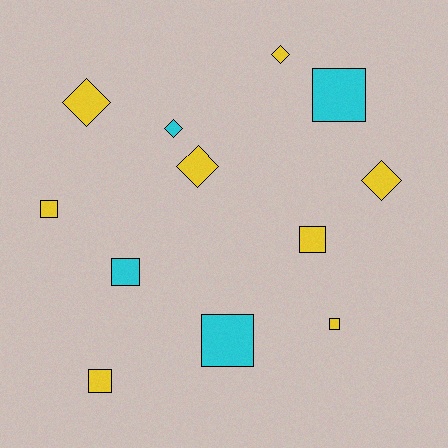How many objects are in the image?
There are 12 objects.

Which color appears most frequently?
Yellow, with 8 objects.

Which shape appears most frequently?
Square, with 7 objects.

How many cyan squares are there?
There are 3 cyan squares.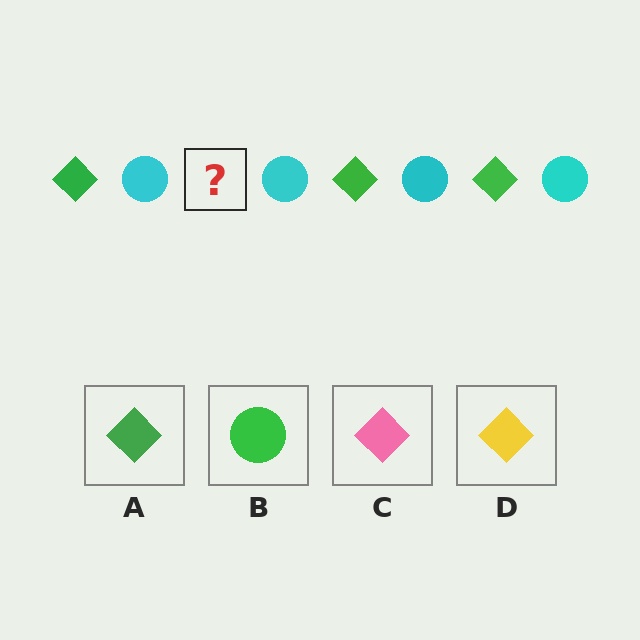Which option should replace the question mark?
Option A.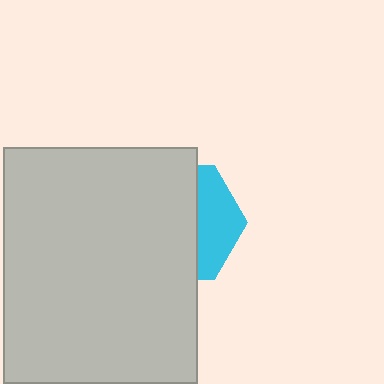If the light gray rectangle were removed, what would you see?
You would see the complete cyan hexagon.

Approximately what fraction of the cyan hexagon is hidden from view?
Roughly 66% of the cyan hexagon is hidden behind the light gray rectangle.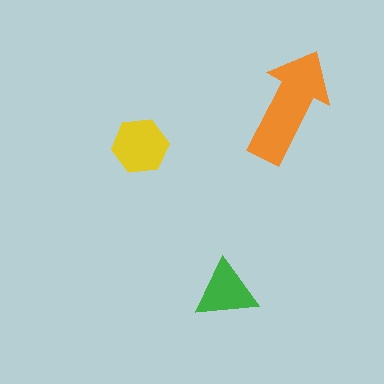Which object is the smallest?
The green triangle.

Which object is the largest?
The orange arrow.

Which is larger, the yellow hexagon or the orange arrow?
The orange arrow.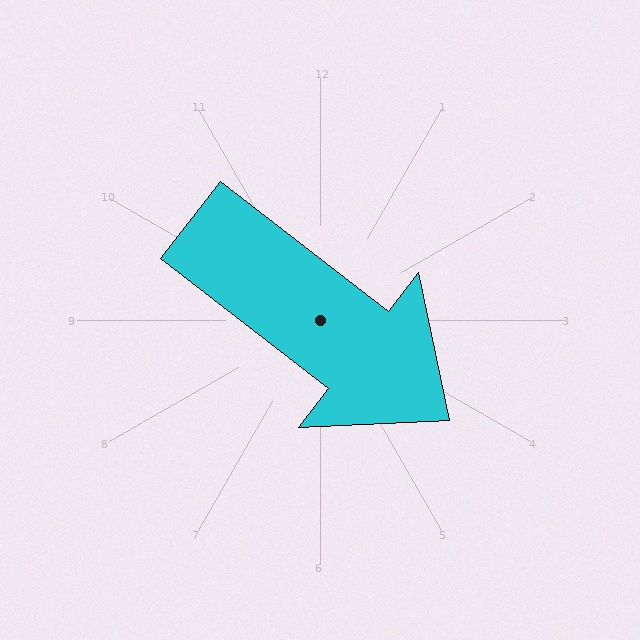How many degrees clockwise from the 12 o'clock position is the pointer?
Approximately 128 degrees.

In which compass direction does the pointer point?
Southeast.